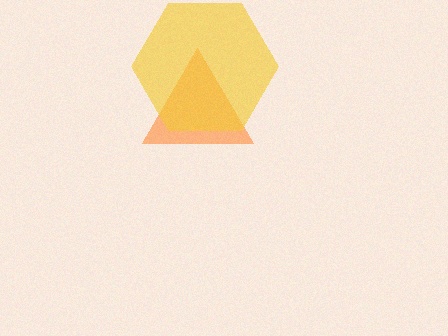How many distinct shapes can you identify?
There are 2 distinct shapes: an orange triangle, a yellow hexagon.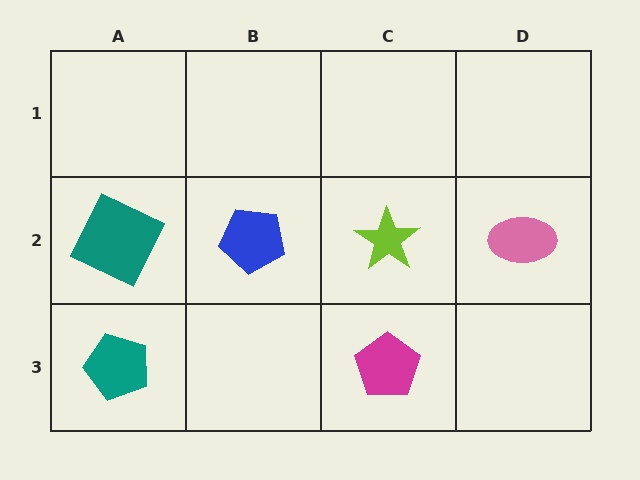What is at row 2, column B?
A blue pentagon.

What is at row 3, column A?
A teal pentagon.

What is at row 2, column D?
A pink ellipse.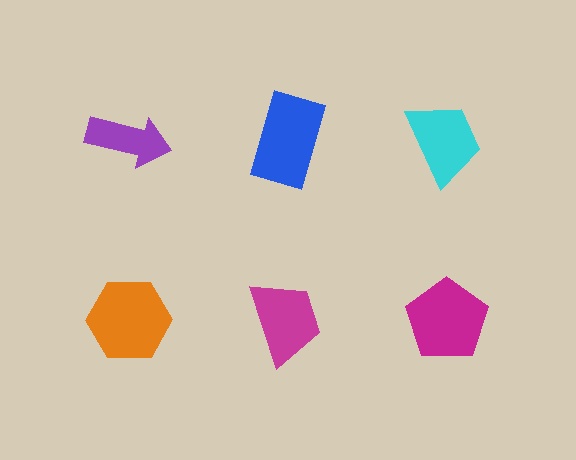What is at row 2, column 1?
An orange hexagon.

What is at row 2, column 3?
A magenta pentagon.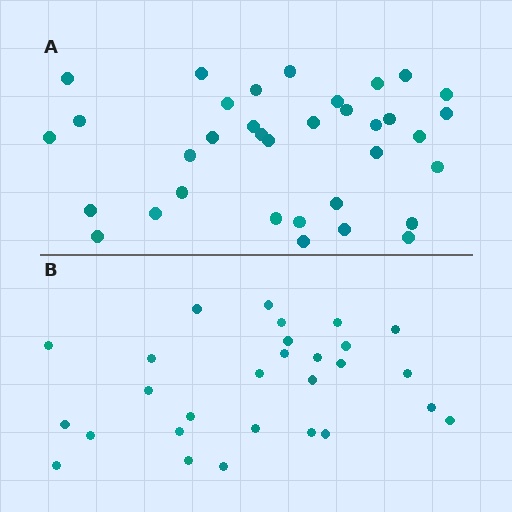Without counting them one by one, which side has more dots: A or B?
Region A (the top region) has more dots.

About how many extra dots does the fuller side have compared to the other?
Region A has roughly 8 or so more dots than region B.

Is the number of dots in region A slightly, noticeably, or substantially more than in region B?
Region A has noticeably more, but not dramatically so. The ratio is roughly 1.2 to 1.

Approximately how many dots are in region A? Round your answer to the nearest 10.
About 40 dots. (The exact count is 35, which rounds to 40.)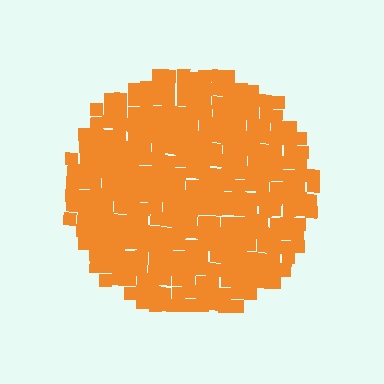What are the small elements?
The small elements are squares.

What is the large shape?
The large shape is a circle.